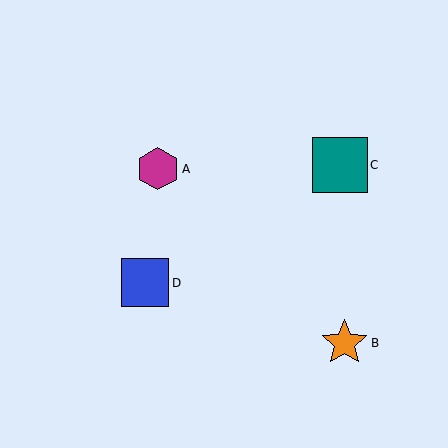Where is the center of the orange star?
The center of the orange star is at (344, 343).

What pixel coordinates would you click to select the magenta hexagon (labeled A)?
Click at (158, 169) to select the magenta hexagon A.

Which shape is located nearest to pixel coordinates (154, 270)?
The blue square (labeled D) at (145, 283) is nearest to that location.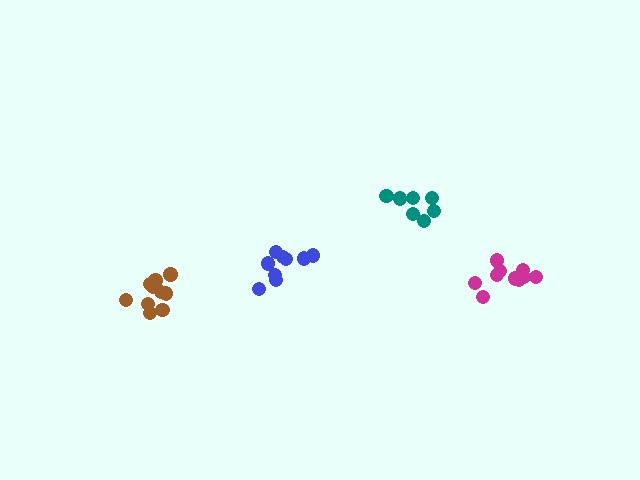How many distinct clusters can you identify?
There are 4 distinct clusters.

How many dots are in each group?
Group 1: 7 dots, Group 2: 10 dots, Group 3: 9 dots, Group 4: 10 dots (36 total).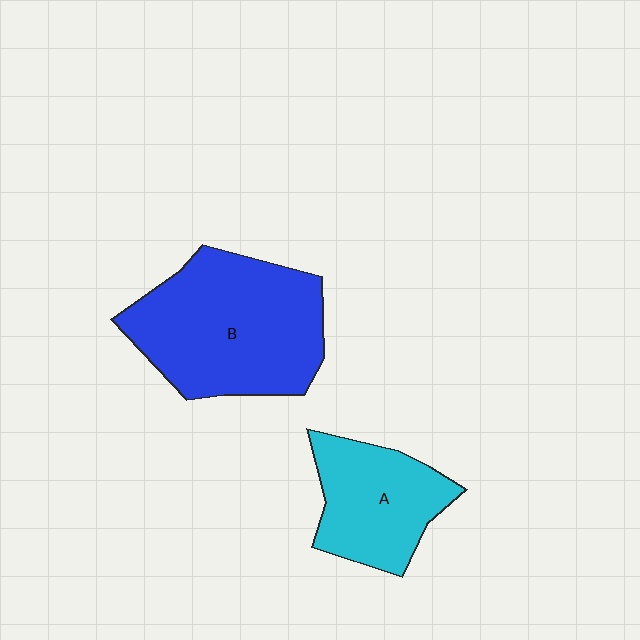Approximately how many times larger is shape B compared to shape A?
Approximately 1.7 times.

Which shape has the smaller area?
Shape A (cyan).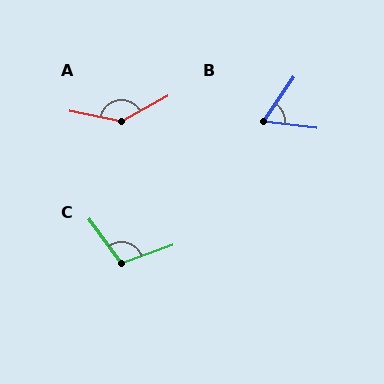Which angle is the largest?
A, at approximately 140 degrees.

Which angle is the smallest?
B, at approximately 63 degrees.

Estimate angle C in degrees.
Approximately 107 degrees.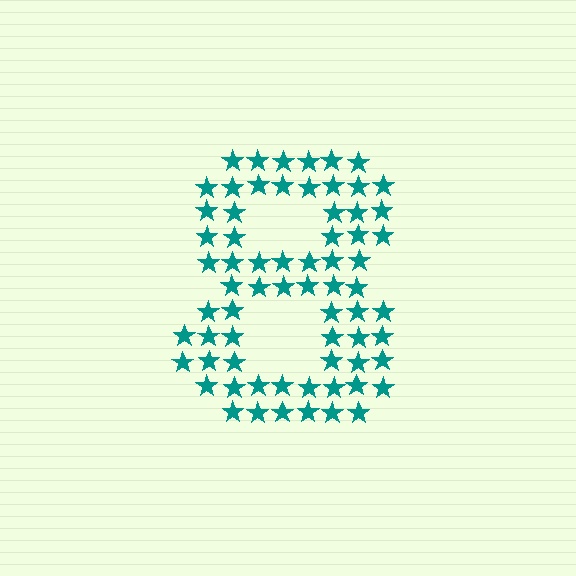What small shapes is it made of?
It is made of small stars.